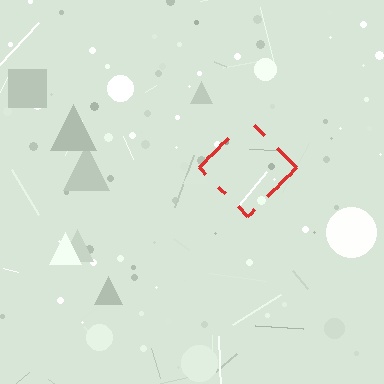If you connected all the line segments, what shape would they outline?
They would outline a diamond.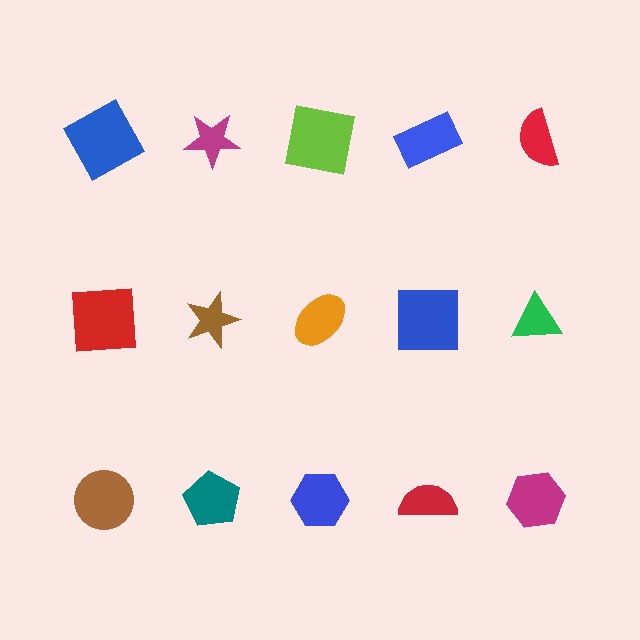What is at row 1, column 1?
A blue square.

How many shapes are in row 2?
5 shapes.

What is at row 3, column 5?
A magenta hexagon.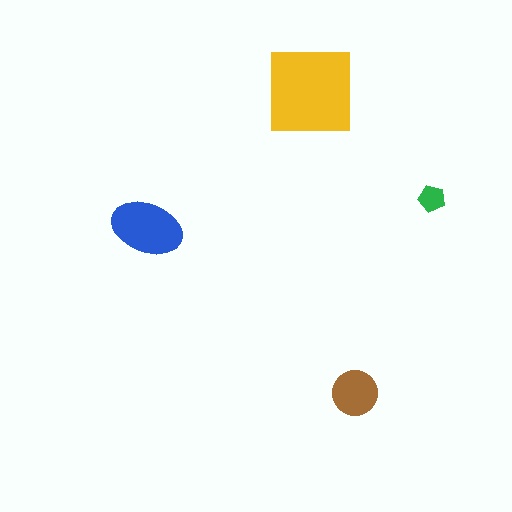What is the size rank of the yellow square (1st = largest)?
1st.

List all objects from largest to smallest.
The yellow square, the blue ellipse, the brown circle, the green pentagon.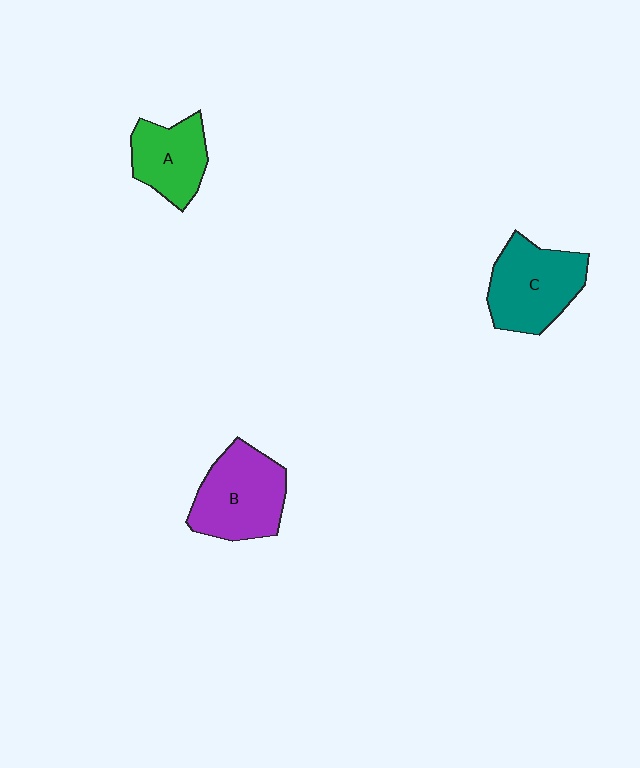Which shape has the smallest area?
Shape A (green).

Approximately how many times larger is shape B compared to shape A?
Approximately 1.4 times.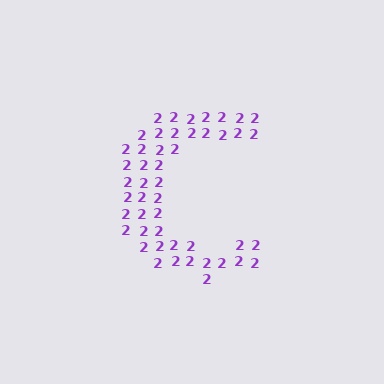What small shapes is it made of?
It is made of small digit 2's.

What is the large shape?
The large shape is the letter C.